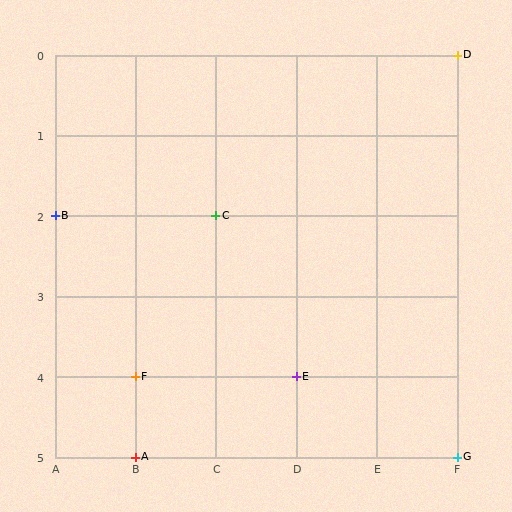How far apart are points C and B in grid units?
Points C and B are 2 columns apart.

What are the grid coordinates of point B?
Point B is at grid coordinates (A, 2).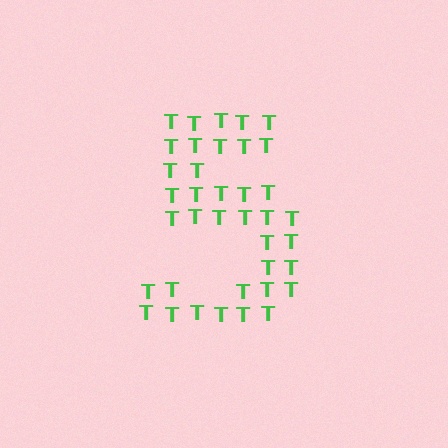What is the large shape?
The large shape is the digit 5.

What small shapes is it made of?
It is made of small letter T's.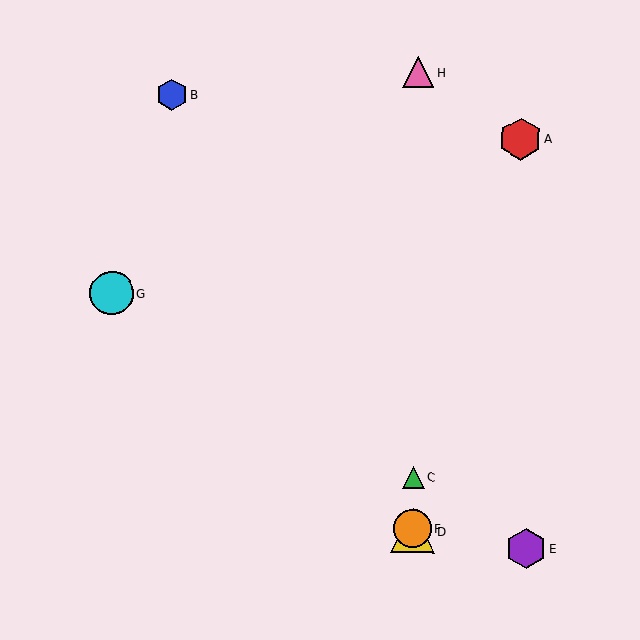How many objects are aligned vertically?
4 objects (C, D, F, H) are aligned vertically.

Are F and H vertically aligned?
Yes, both are at x≈413.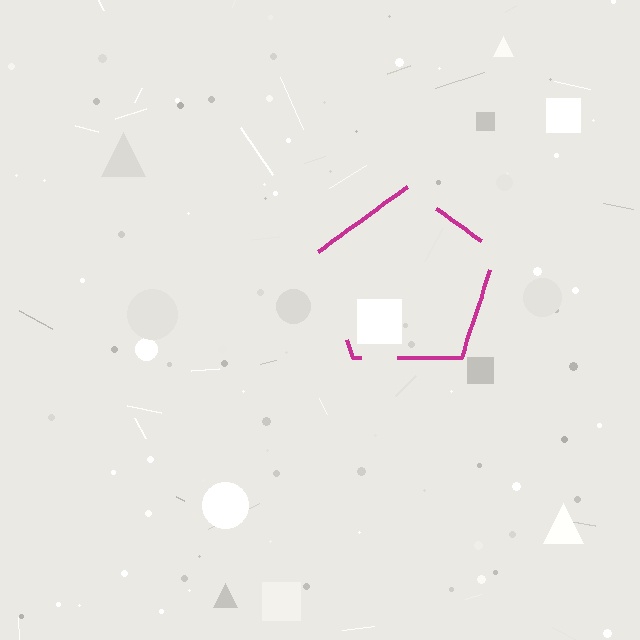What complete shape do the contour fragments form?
The contour fragments form a pentagon.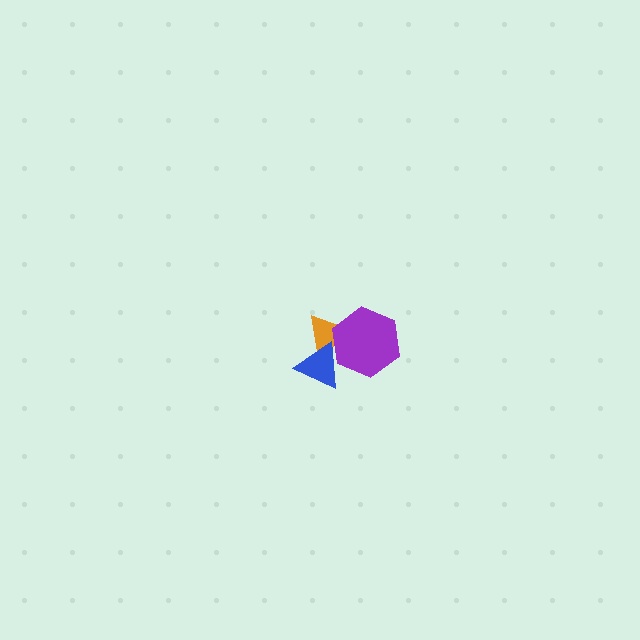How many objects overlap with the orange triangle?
2 objects overlap with the orange triangle.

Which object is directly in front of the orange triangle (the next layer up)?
The purple hexagon is directly in front of the orange triangle.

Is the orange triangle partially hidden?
Yes, it is partially covered by another shape.